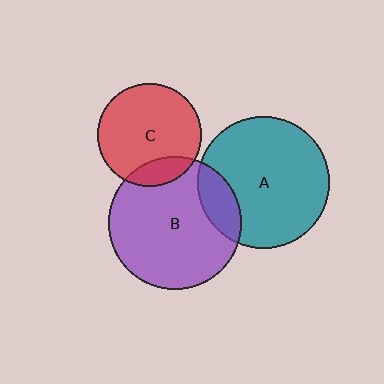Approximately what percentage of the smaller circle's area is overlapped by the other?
Approximately 15%.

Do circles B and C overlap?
Yes.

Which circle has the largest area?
Circle B (purple).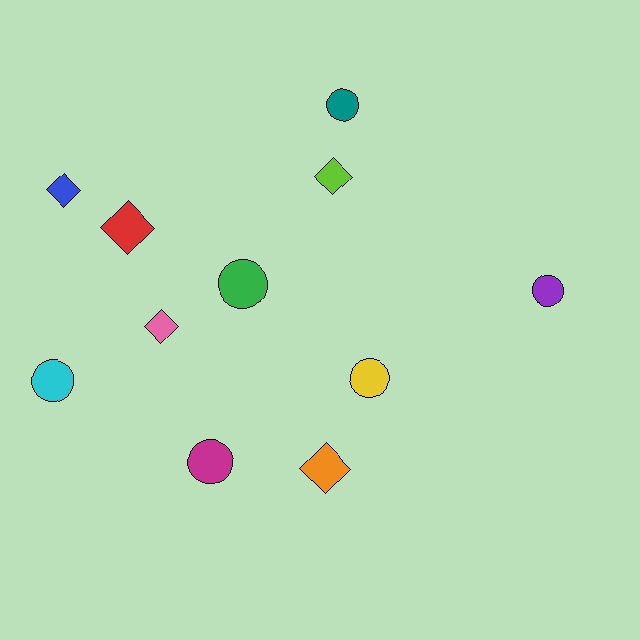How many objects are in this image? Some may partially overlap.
There are 11 objects.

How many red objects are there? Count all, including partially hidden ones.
There is 1 red object.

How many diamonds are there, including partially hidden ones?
There are 5 diamonds.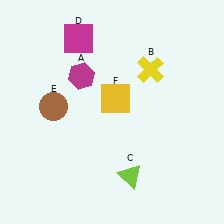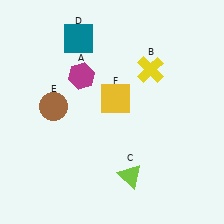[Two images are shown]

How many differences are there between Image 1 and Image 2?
There is 1 difference between the two images.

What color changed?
The square (D) changed from magenta in Image 1 to teal in Image 2.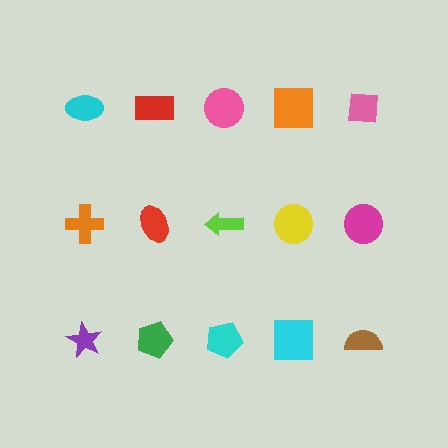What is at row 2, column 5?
A magenta circle.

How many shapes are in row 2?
5 shapes.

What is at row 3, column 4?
A cyan square.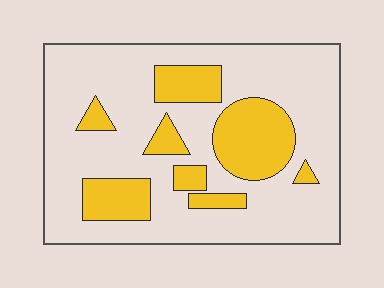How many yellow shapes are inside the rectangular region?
8.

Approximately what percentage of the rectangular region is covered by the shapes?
Approximately 25%.